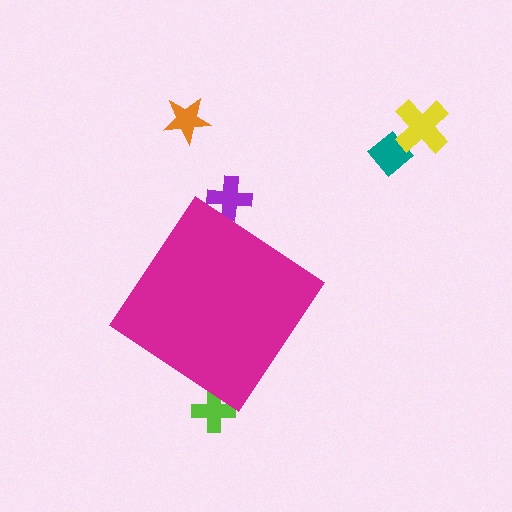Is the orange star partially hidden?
No, the orange star is fully visible.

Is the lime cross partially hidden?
Yes, the lime cross is partially hidden behind the magenta diamond.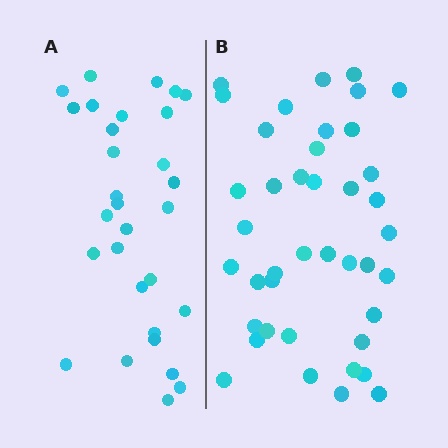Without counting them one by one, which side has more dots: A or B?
Region B (the right region) has more dots.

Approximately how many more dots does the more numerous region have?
Region B has roughly 12 or so more dots than region A.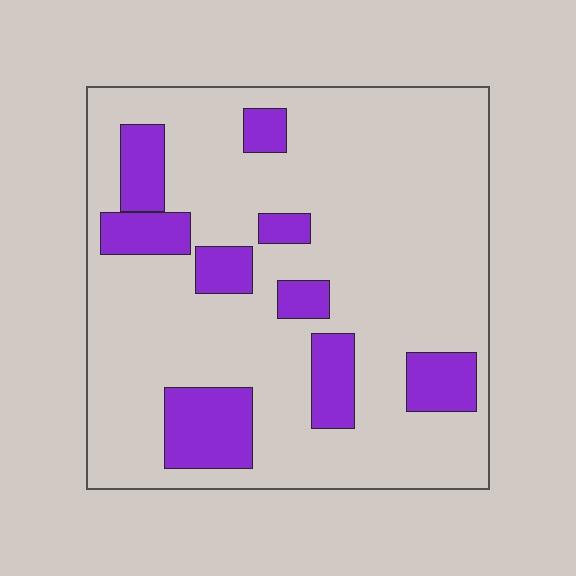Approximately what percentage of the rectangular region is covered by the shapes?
Approximately 20%.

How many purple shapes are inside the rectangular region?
9.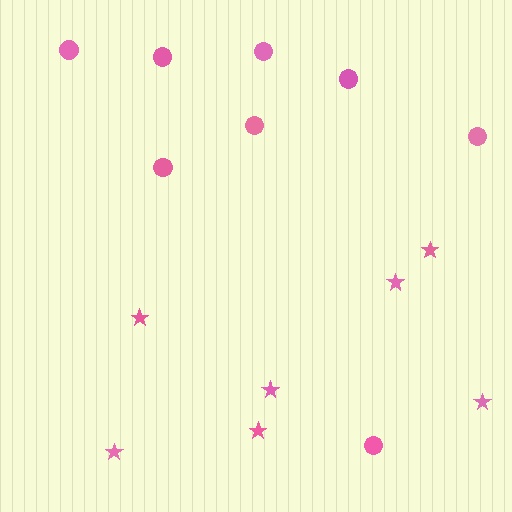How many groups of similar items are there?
There are 2 groups: one group of circles (8) and one group of stars (7).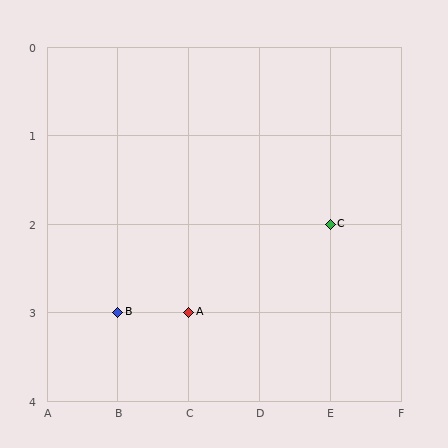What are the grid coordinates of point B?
Point B is at grid coordinates (B, 3).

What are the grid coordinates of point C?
Point C is at grid coordinates (E, 2).